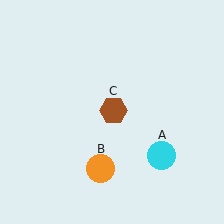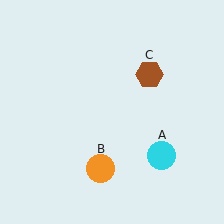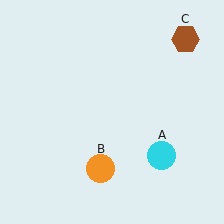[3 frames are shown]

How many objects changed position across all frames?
1 object changed position: brown hexagon (object C).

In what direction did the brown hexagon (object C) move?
The brown hexagon (object C) moved up and to the right.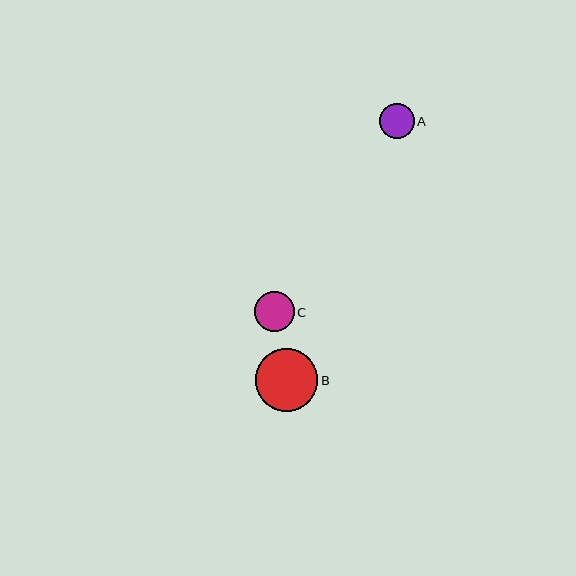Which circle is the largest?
Circle B is the largest with a size of approximately 63 pixels.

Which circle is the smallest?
Circle A is the smallest with a size of approximately 35 pixels.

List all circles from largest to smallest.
From largest to smallest: B, C, A.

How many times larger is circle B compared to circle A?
Circle B is approximately 1.8 times the size of circle A.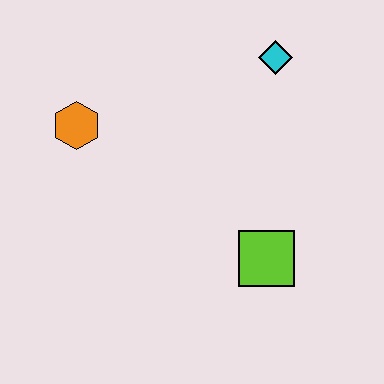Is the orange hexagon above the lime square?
Yes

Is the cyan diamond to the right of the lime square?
Yes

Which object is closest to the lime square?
The cyan diamond is closest to the lime square.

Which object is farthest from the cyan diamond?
The orange hexagon is farthest from the cyan diamond.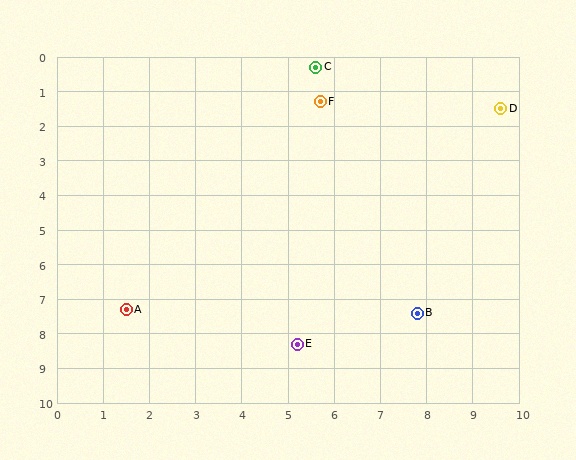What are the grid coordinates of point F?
Point F is at approximately (5.7, 1.3).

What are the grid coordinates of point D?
Point D is at approximately (9.6, 1.5).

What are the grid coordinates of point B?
Point B is at approximately (7.8, 7.4).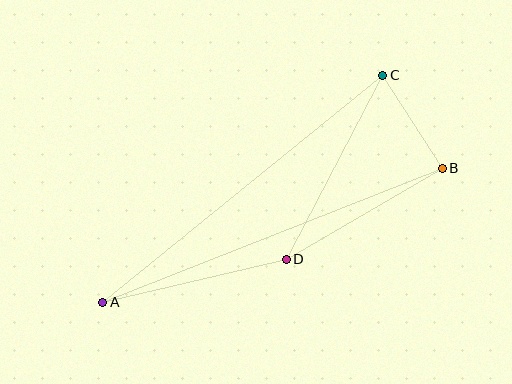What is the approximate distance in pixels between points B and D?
The distance between B and D is approximately 180 pixels.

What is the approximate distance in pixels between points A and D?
The distance between A and D is approximately 188 pixels.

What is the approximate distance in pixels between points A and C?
The distance between A and C is approximately 360 pixels.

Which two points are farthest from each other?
Points A and B are farthest from each other.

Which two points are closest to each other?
Points B and C are closest to each other.